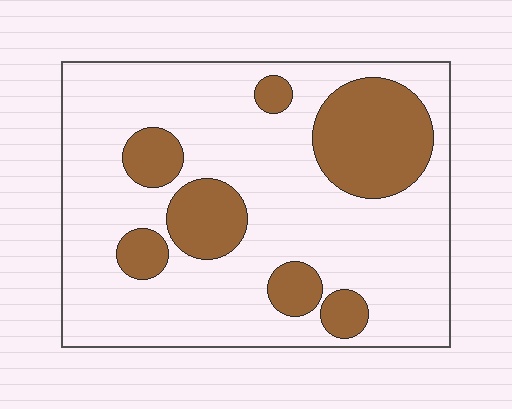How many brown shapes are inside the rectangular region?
7.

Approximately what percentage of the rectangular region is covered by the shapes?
Approximately 25%.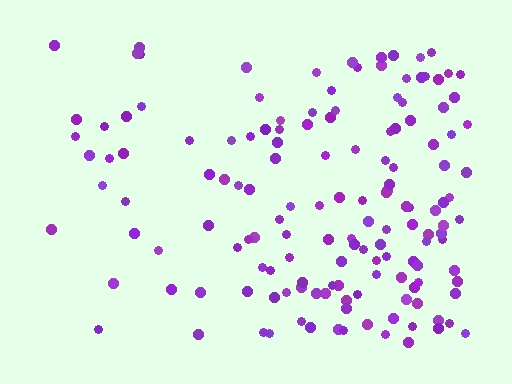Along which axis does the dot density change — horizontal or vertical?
Horizontal.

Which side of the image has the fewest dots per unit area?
The left.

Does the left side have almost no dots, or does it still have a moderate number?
Still a moderate number, just noticeably fewer than the right.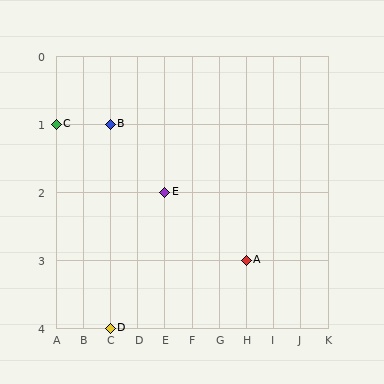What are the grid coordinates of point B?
Point B is at grid coordinates (C, 1).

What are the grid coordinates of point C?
Point C is at grid coordinates (A, 1).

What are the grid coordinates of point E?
Point E is at grid coordinates (E, 2).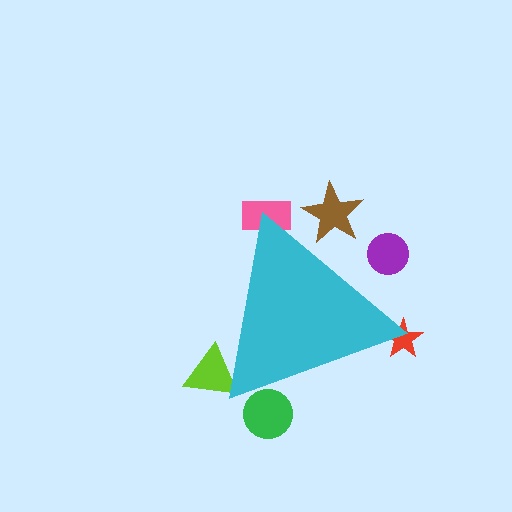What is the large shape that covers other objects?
A cyan triangle.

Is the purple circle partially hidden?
Yes, the purple circle is partially hidden behind the cyan triangle.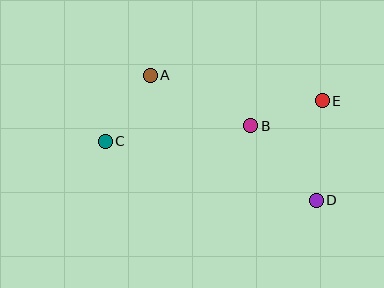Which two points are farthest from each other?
Points C and E are farthest from each other.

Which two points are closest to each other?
Points B and E are closest to each other.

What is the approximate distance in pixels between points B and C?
The distance between B and C is approximately 146 pixels.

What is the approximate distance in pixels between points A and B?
The distance between A and B is approximately 112 pixels.